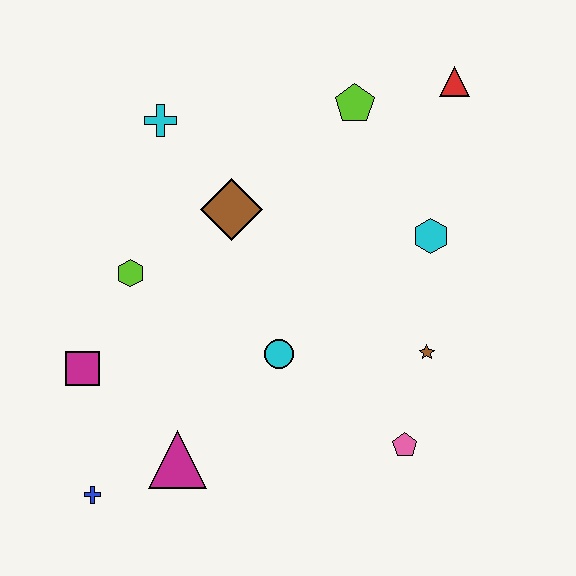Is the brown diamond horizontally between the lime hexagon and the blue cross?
No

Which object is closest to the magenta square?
The lime hexagon is closest to the magenta square.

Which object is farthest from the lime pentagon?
The blue cross is farthest from the lime pentagon.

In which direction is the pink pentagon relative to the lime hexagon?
The pink pentagon is to the right of the lime hexagon.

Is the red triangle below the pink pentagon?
No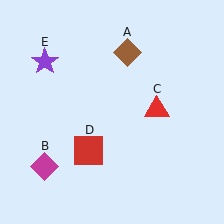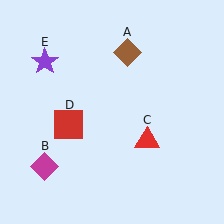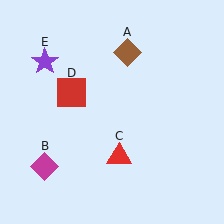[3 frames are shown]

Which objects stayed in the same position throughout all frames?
Brown diamond (object A) and magenta diamond (object B) and purple star (object E) remained stationary.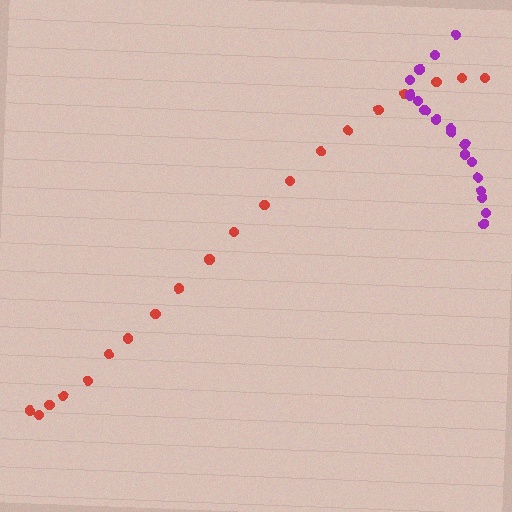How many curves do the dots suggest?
There are 2 distinct paths.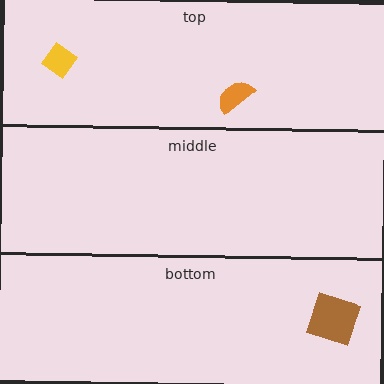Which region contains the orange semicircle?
The top region.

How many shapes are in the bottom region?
1.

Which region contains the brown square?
The bottom region.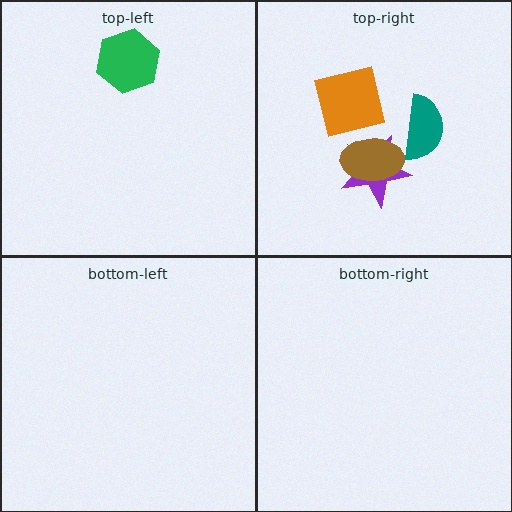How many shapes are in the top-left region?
1.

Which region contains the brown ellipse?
The top-right region.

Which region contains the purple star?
The top-right region.